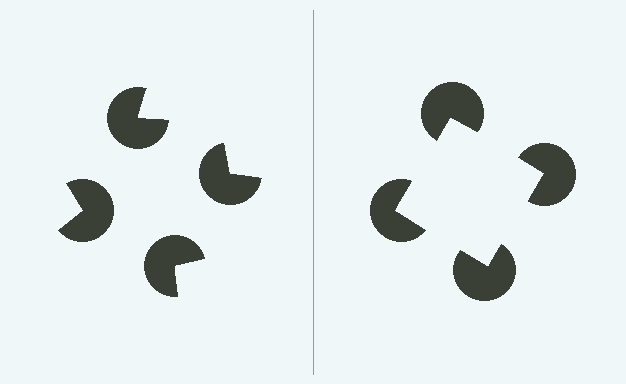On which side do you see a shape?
An illusory square appears on the right side. On the left side the wedge cuts are rotated, so no coherent shape forms.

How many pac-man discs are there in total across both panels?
8 — 4 on each side.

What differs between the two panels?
The pac-man discs are positioned identically on both sides; only the wedge orientations differ. On the right they align to a square; on the left they are misaligned.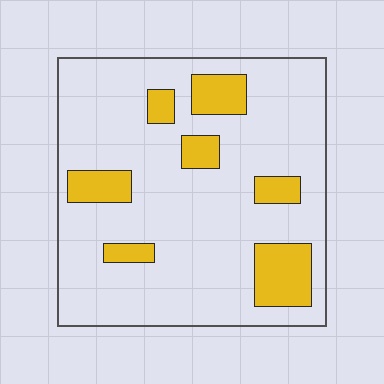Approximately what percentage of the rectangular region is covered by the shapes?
Approximately 20%.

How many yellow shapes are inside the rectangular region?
7.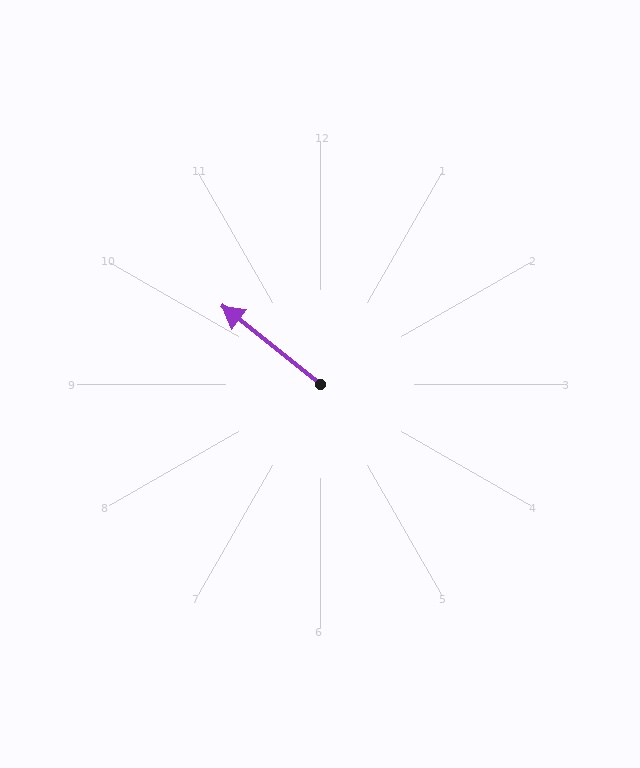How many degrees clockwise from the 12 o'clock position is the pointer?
Approximately 308 degrees.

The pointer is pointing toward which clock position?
Roughly 10 o'clock.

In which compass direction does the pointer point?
Northwest.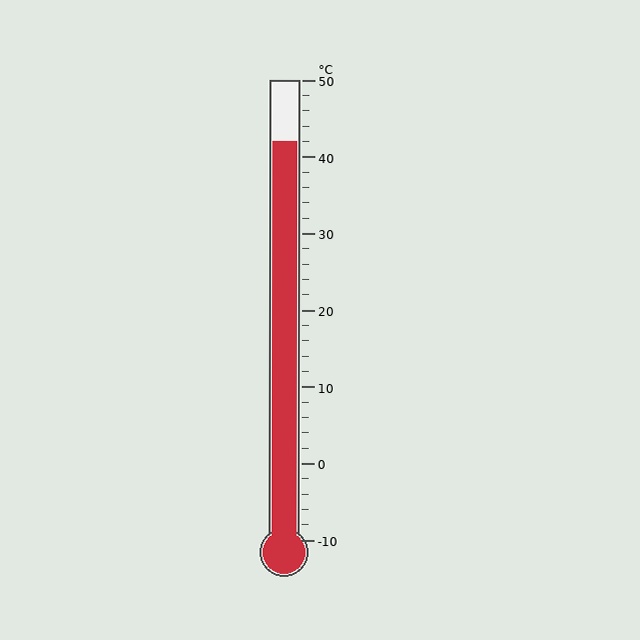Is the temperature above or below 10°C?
The temperature is above 10°C.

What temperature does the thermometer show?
The thermometer shows approximately 42°C.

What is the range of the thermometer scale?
The thermometer scale ranges from -10°C to 50°C.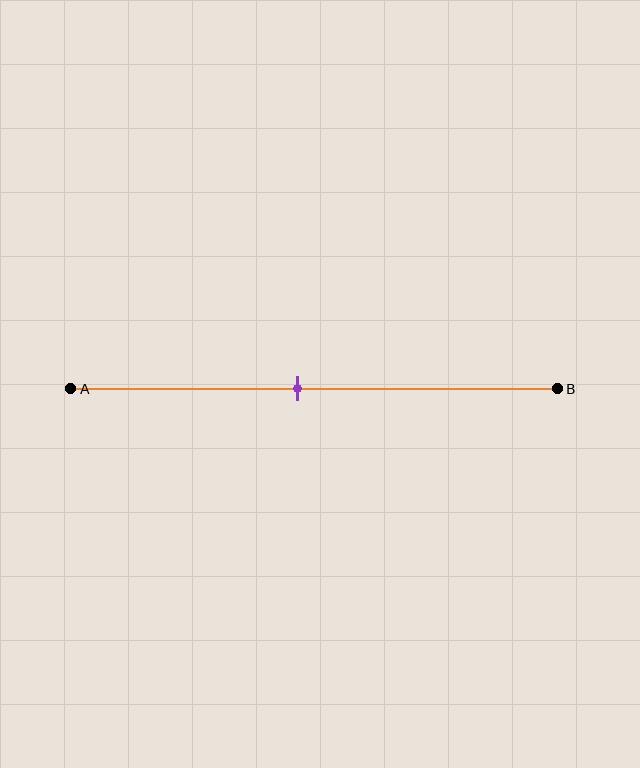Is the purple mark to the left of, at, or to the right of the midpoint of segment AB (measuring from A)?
The purple mark is to the left of the midpoint of segment AB.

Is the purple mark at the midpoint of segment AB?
No, the mark is at about 45% from A, not at the 50% midpoint.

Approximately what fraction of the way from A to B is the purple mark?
The purple mark is approximately 45% of the way from A to B.